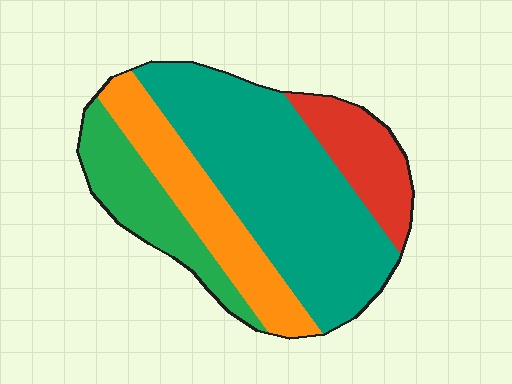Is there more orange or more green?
Orange.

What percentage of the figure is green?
Green takes up between a sixth and a third of the figure.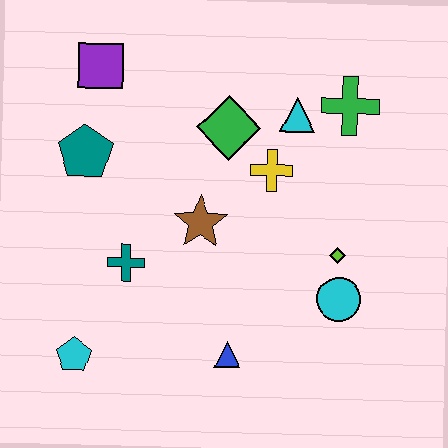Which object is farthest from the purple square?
The cyan circle is farthest from the purple square.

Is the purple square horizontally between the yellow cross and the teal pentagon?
Yes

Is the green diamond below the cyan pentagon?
No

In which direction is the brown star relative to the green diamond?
The brown star is below the green diamond.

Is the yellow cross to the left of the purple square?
No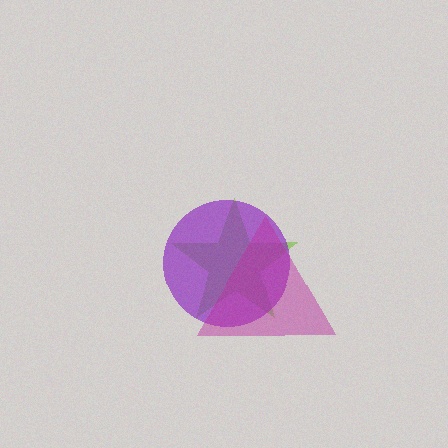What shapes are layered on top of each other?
The layered shapes are: a lime star, a purple circle, a magenta triangle.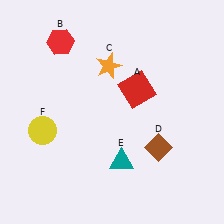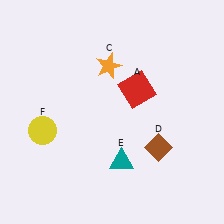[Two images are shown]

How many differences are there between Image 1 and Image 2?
There is 1 difference between the two images.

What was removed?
The red hexagon (B) was removed in Image 2.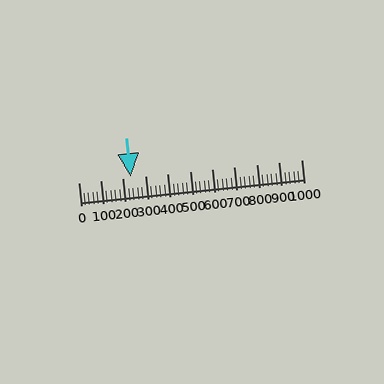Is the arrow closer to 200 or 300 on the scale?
The arrow is closer to 200.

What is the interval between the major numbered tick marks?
The major tick marks are spaced 100 units apart.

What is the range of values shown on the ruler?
The ruler shows values from 0 to 1000.